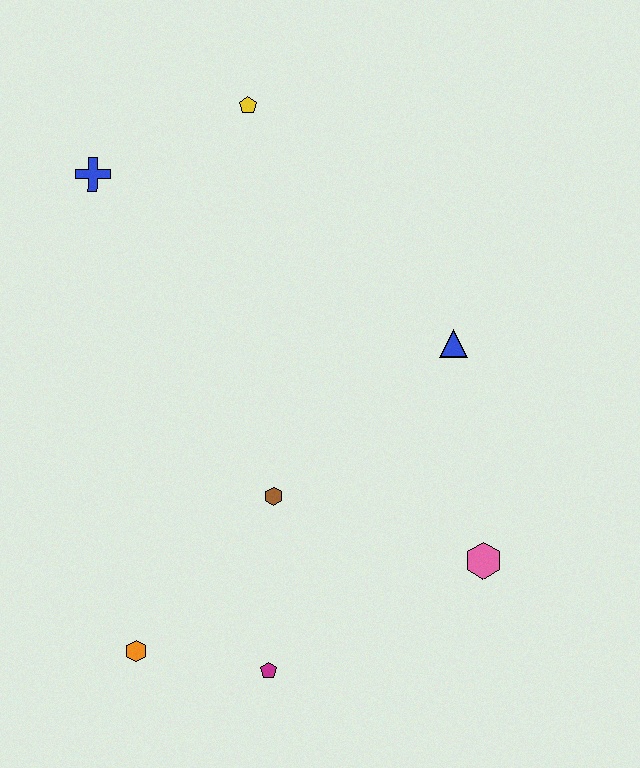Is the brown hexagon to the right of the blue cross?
Yes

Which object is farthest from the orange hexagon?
The yellow pentagon is farthest from the orange hexagon.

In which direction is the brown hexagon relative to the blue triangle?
The brown hexagon is to the left of the blue triangle.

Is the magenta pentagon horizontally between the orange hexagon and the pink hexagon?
Yes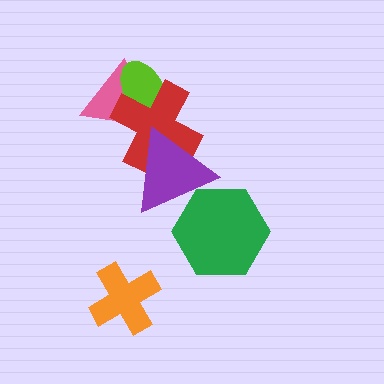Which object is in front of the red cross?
The purple triangle is in front of the red cross.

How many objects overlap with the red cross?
3 objects overlap with the red cross.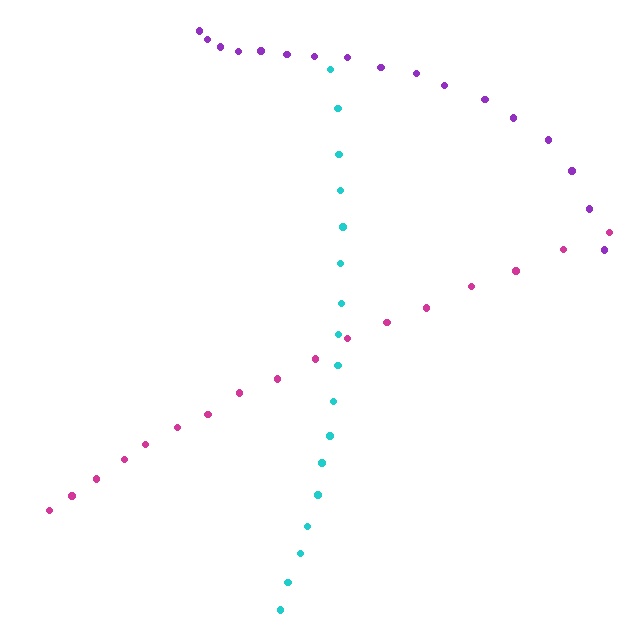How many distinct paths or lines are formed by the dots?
There are 3 distinct paths.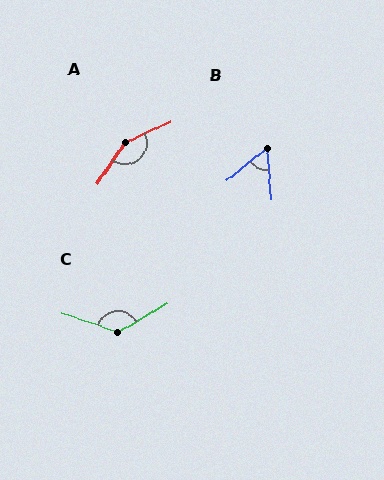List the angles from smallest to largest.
B (55°), C (131°), A (149°).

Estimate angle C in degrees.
Approximately 131 degrees.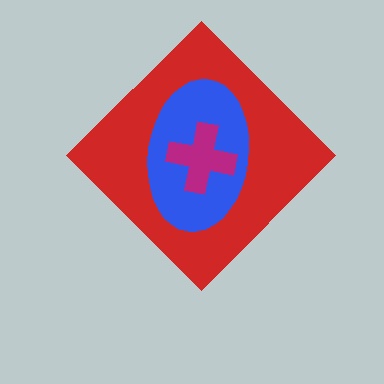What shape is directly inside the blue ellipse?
The magenta cross.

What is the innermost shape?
The magenta cross.